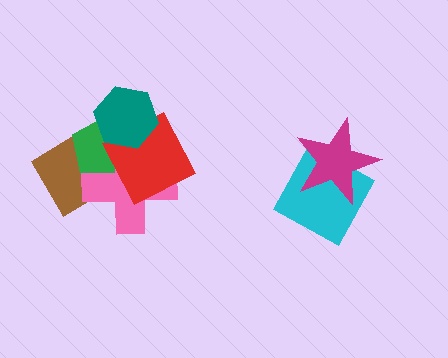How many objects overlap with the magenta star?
1 object overlaps with the magenta star.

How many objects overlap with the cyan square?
1 object overlaps with the cyan square.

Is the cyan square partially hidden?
Yes, it is partially covered by another shape.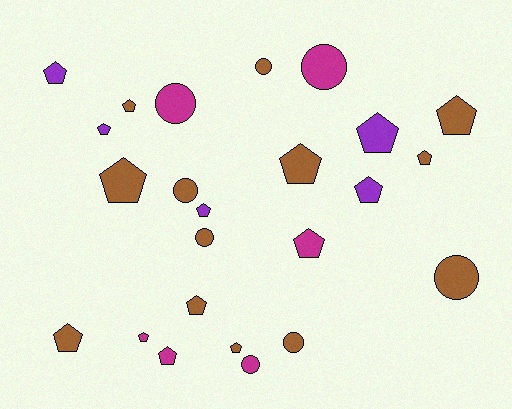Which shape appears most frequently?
Pentagon, with 16 objects.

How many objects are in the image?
There are 24 objects.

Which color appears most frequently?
Brown, with 13 objects.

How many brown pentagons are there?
There are 8 brown pentagons.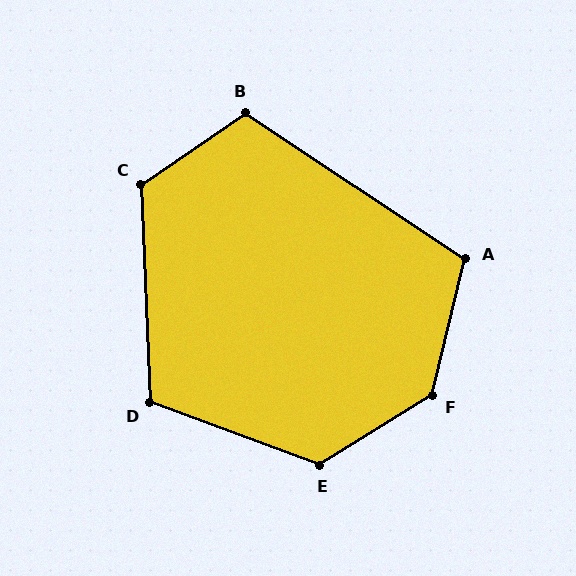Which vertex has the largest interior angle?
F, at approximately 135 degrees.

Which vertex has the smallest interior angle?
A, at approximately 110 degrees.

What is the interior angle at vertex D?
Approximately 112 degrees (obtuse).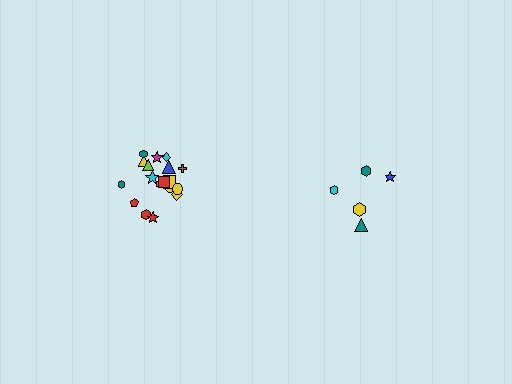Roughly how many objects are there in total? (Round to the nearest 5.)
Roughly 25 objects in total.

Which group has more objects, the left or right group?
The left group.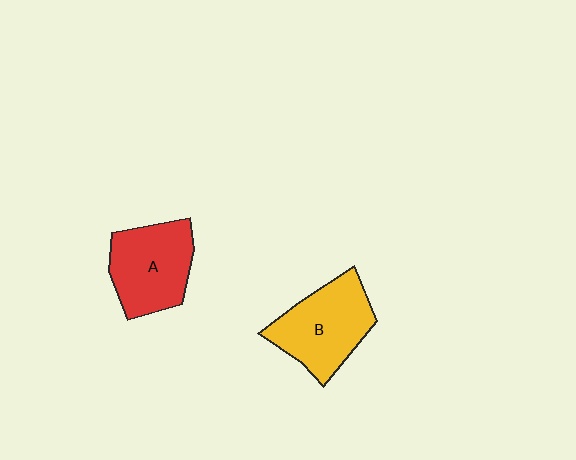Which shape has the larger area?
Shape B (yellow).